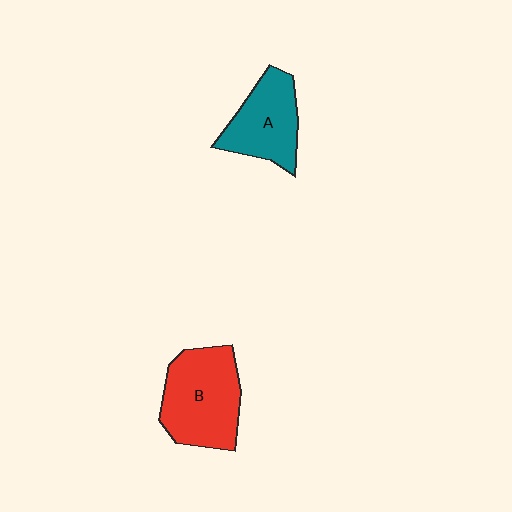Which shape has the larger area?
Shape B (red).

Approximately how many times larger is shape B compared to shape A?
Approximately 1.3 times.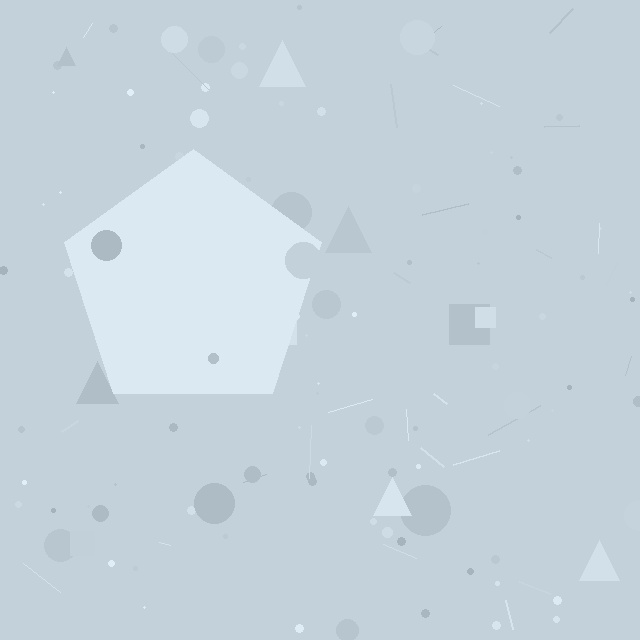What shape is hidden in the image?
A pentagon is hidden in the image.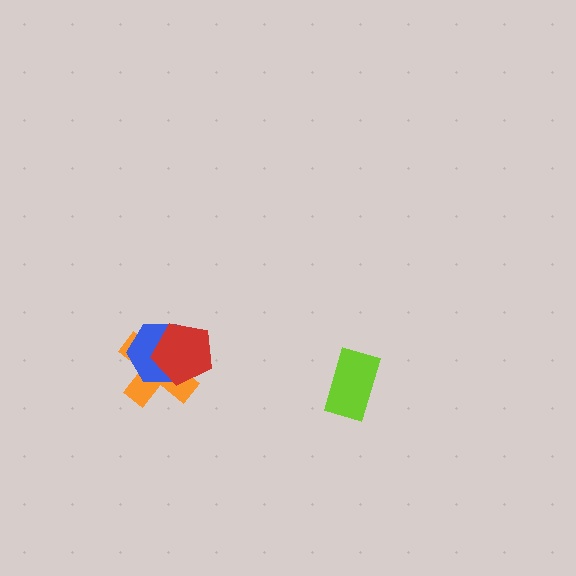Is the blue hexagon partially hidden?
Yes, it is partially covered by another shape.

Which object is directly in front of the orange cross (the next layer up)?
The blue hexagon is directly in front of the orange cross.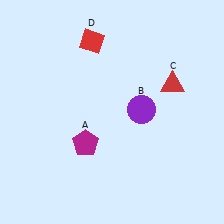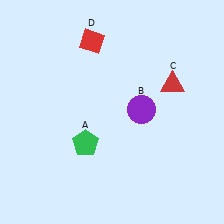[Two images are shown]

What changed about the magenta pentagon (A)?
In Image 1, A is magenta. In Image 2, it changed to green.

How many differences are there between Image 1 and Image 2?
There is 1 difference between the two images.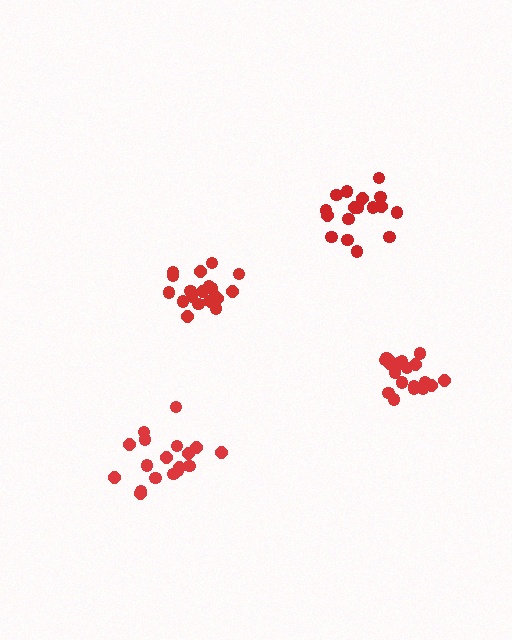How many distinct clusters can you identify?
There are 4 distinct clusters.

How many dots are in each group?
Group 1: 17 dots, Group 2: 20 dots, Group 3: 18 dots, Group 4: 20 dots (75 total).